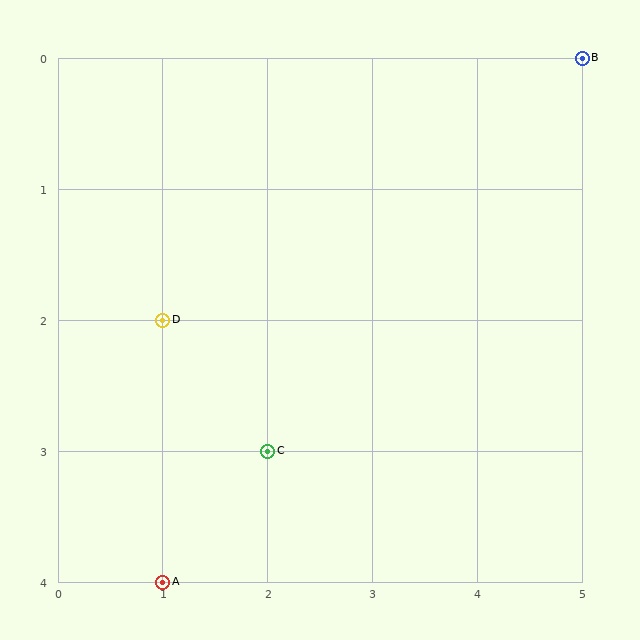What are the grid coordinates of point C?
Point C is at grid coordinates (2, 3).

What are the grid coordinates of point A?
Point A is at grid coordinates (1, 4).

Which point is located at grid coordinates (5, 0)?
Point B is at (5, 0).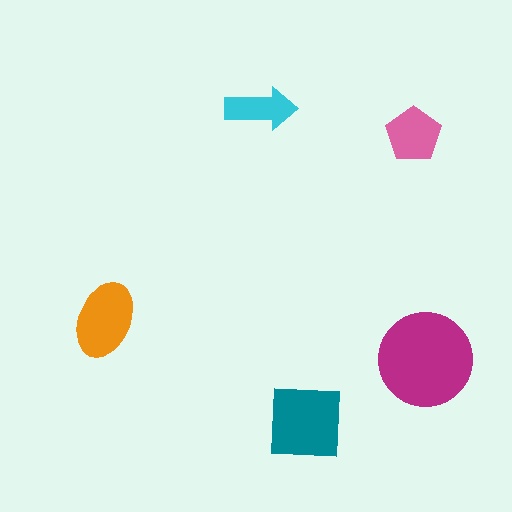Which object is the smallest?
The cyan arrow.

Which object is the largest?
The magenta circle.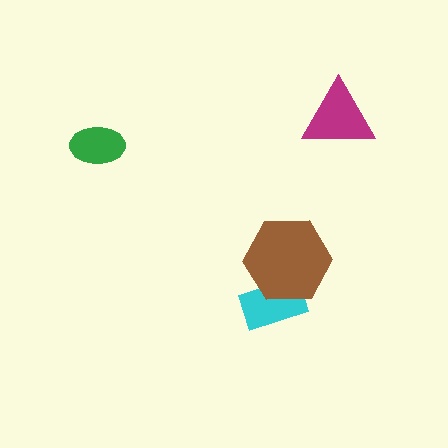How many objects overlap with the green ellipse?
0 objects overlap with the green ellipse.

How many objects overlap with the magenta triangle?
0 objects overlap with the magenta triangle.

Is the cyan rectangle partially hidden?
Yes, it is partially covered by another shape.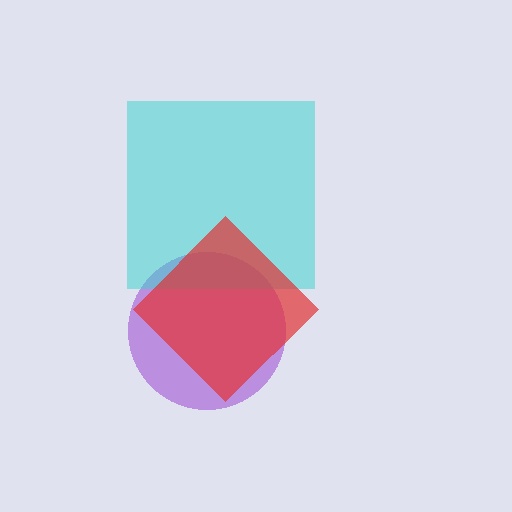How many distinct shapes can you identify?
There are 3 distinct shapes: a purple circle, a cyan square, a red diamond.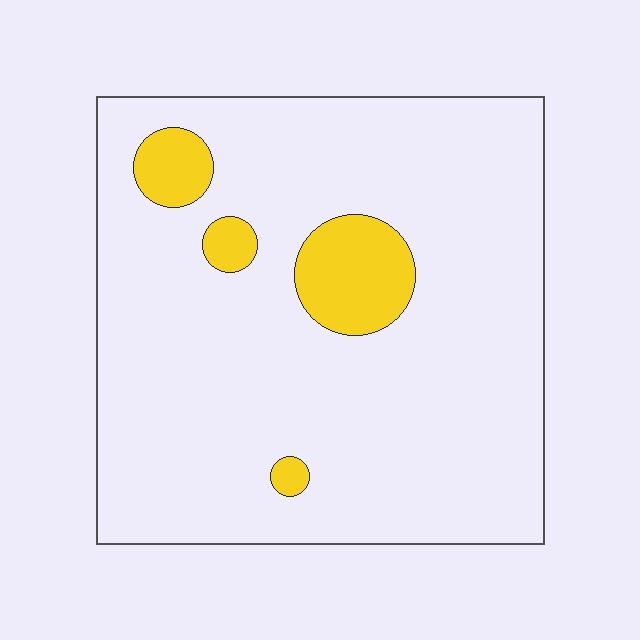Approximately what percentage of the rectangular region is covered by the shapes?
Approximately 10%.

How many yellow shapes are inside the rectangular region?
4.